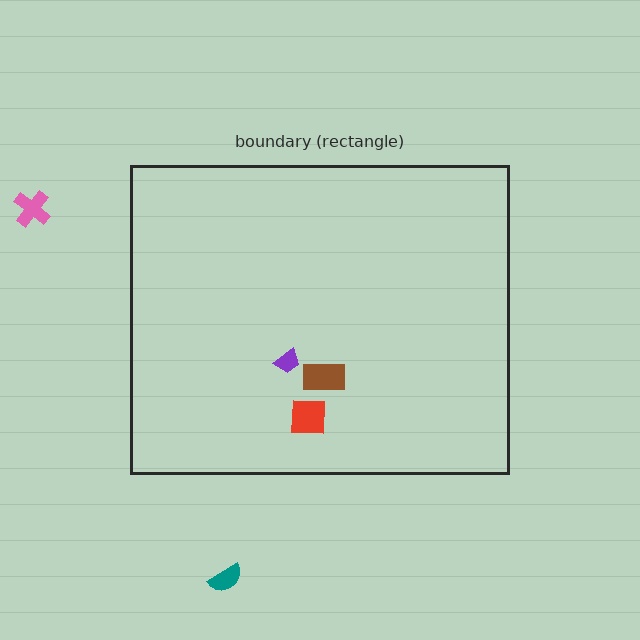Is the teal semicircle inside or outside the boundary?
Outside.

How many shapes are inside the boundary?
3 inside, 2 outside.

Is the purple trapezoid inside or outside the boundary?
Inside.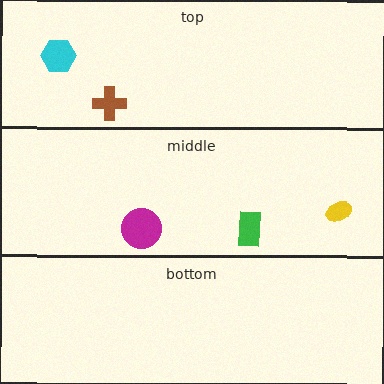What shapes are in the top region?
The cyan hexagon, the brown cross.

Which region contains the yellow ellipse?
The middle region.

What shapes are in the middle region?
The magenta circle, the green rectangle, the yellow ellipse.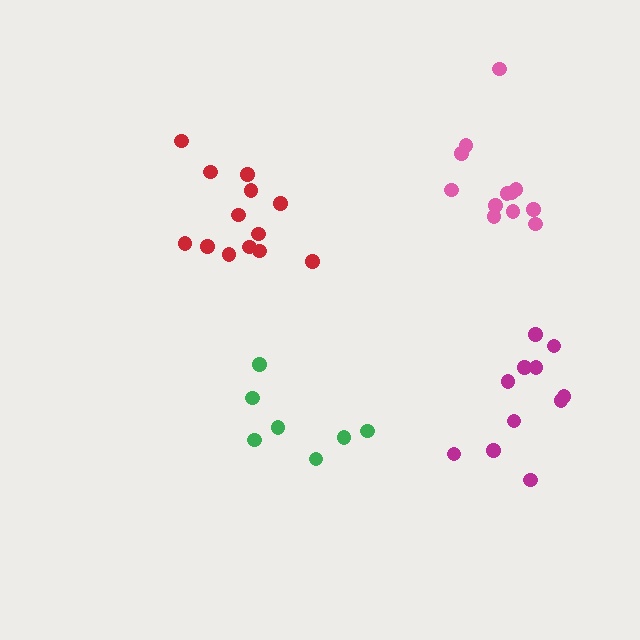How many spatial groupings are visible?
There are 4 spatial groupings.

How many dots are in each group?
Group 1: 7 dots, Group 2: 13 dots, Group 3: 11 dots, Group 4: 12 dots (43 total).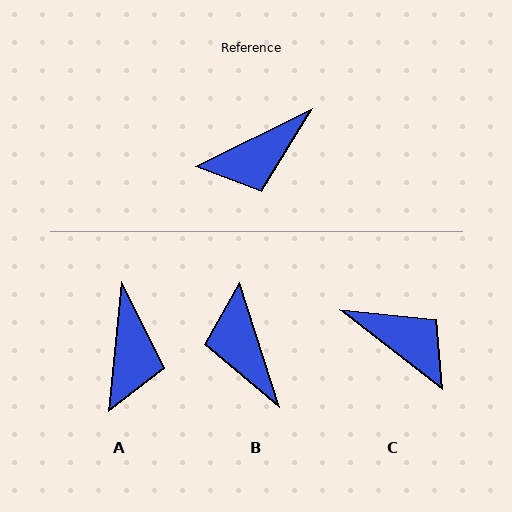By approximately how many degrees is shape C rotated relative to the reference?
Approximately 116 degrees counter-clockwise.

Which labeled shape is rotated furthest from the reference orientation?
C, about 116 degrees away.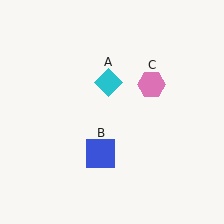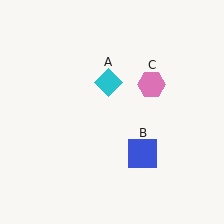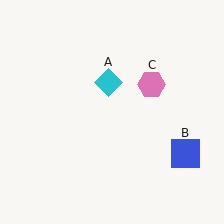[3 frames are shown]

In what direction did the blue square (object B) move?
The blue square (object B) moved right.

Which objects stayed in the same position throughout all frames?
Cyan diamond (object A) and pink hexagon (object C) remained stationary.